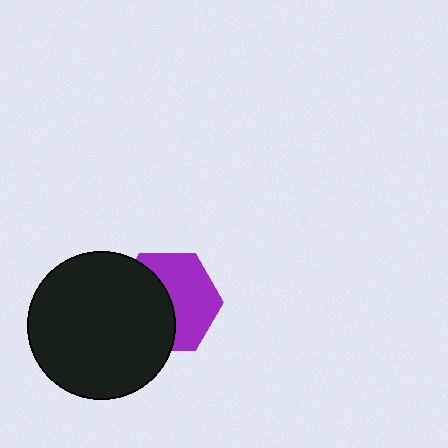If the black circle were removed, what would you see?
You would see the complete purple hexagon.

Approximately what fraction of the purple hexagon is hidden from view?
Roughly 47% of the purple hexagon is hidden behind the black circle.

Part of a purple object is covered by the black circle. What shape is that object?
It is a hexagon.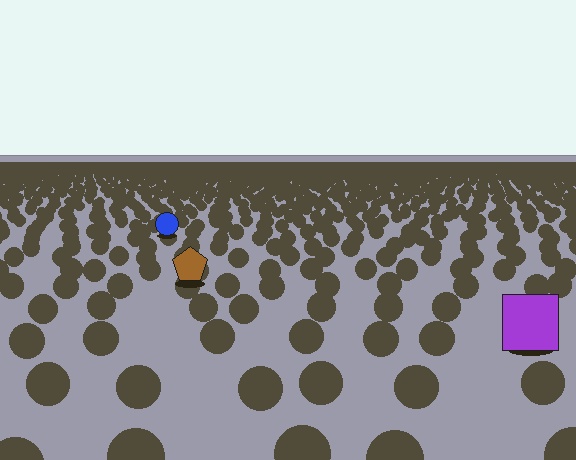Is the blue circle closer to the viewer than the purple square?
No. The purple square is closer — you can tell from the texture gradient: the ground texture is coarser near it.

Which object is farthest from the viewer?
The blue circle is farthest from the viewer. It appears smaller and the ground texture around it is denser.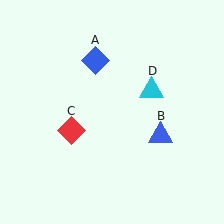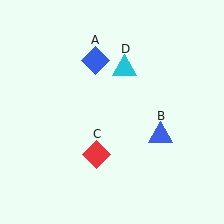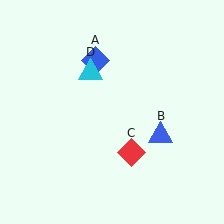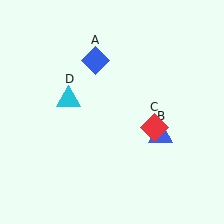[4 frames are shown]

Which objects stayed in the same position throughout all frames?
Blue diamond (object A) and blue triangle (object B) remained stationary.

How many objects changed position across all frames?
2 objects changed position: red diamond (object C), cyan triangle (object D).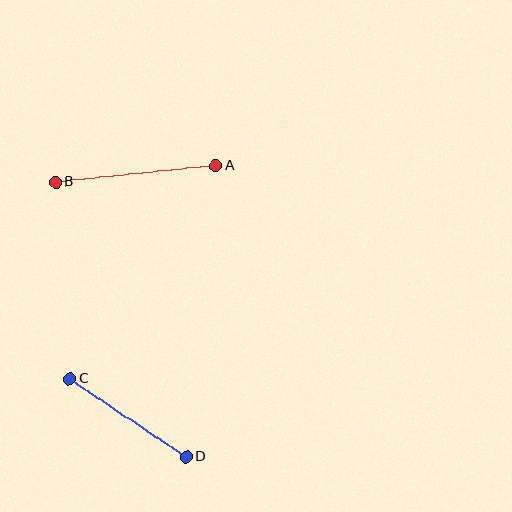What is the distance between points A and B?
The distance is approximately 161 pixels.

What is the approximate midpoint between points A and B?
The midpoint is at approximately (136, 174) pixels.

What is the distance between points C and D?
The distance is approximately 140 pixels.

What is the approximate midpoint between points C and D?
The midpoint is at approximately (128, 418) pixels.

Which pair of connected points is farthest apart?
Points A and B are farthest apart.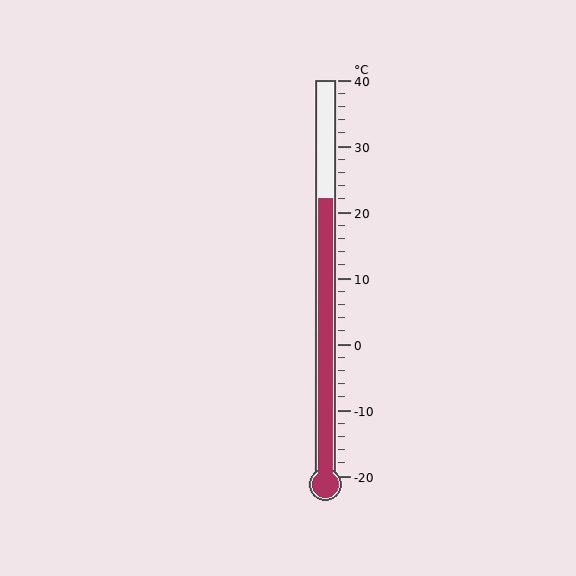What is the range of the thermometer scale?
The thermometer scale ranges from -20°C to 40°C.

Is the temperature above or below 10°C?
The temperature is above 10°C.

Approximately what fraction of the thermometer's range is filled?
The thermometer is filled to approximately 70% of its range.